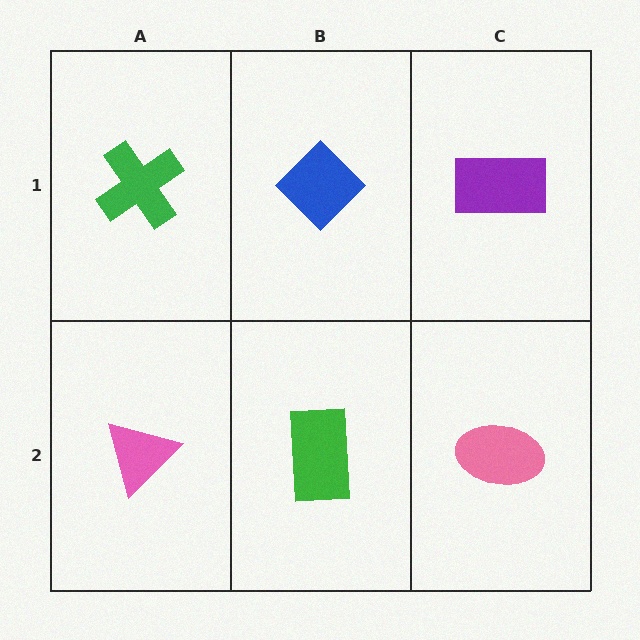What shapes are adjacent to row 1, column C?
A pink ellipse (row 2, column C), a blue diamond (row 1, column B).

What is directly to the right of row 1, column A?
A blue diamond.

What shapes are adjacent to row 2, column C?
A purple rectangle (row 1, column C), a green rectangle (row 2, column B).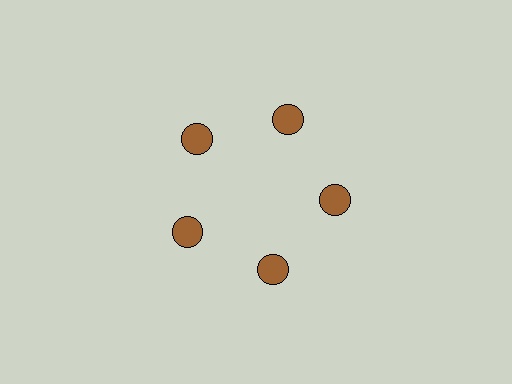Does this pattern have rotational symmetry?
Yes, this pattern has 5-fold rotational symmetry. It looks the same after rotating 72 degrees around the center.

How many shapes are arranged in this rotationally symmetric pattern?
There are 5 shapes, arranged in 5 groups of 1.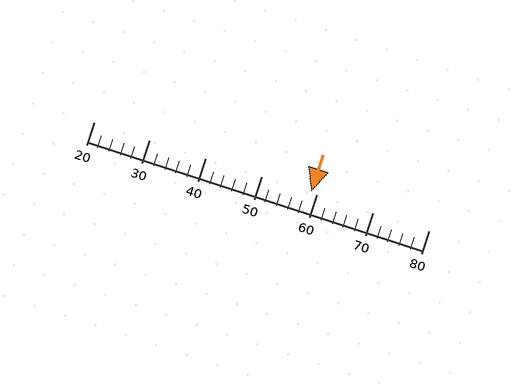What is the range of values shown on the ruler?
The ruler shows values from 20 to 80.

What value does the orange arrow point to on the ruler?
The orange arrow points to approximately 59.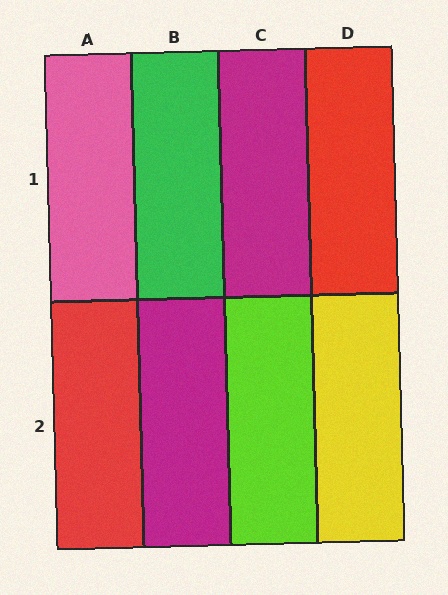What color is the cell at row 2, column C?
Lime.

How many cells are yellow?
1 cell is yellow.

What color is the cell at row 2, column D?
Yellow.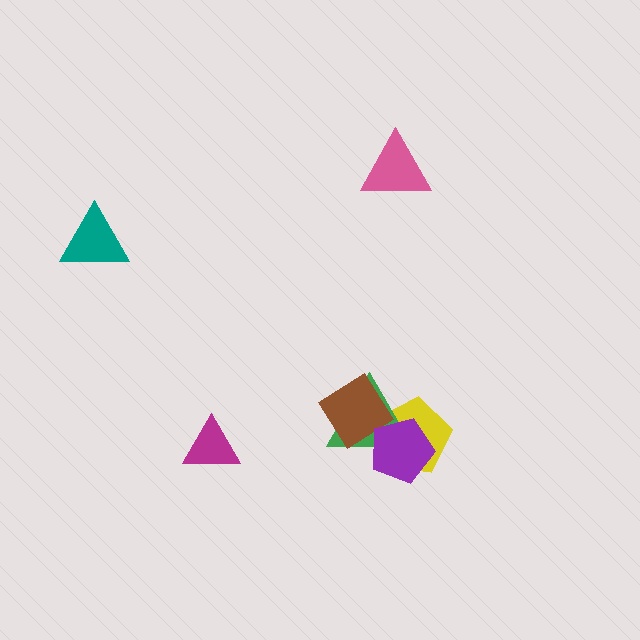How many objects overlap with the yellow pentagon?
3 objects overlap with the yellow pentagon.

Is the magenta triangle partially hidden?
No, no other shape covers it.